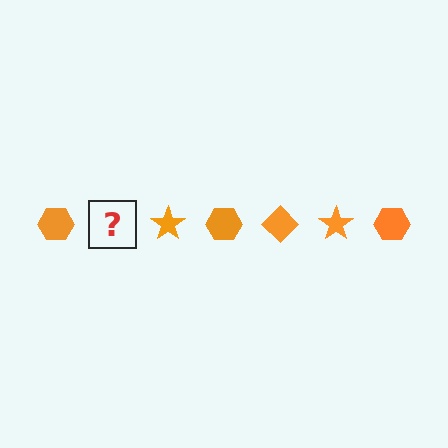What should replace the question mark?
The question mark should be replaced with an orange diamond.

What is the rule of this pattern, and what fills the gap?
The rule is that the pattern cycles through hexagon, diamond, star shapes in orange. The gap should be filled with an orange diamond.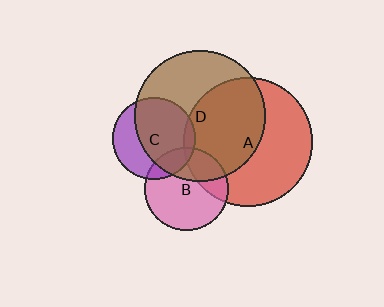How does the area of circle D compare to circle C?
Approximately 2.5 times.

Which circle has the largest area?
Circle D (brown).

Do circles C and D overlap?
Yes.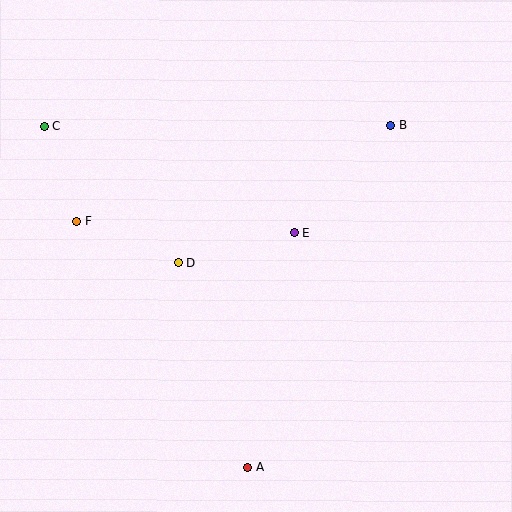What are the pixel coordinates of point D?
Point D is at (178, 262).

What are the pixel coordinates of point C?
Point C is at (44, 126).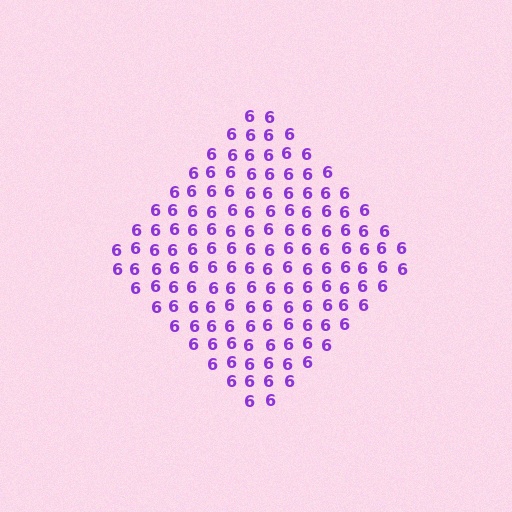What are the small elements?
The small elements are digit 6's.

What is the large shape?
The large shape is a diamond.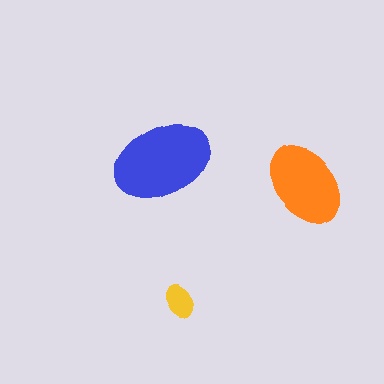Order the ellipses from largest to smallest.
the blue one, the orange one, the yellow one.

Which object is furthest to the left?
The blue ellipse is leftmost.